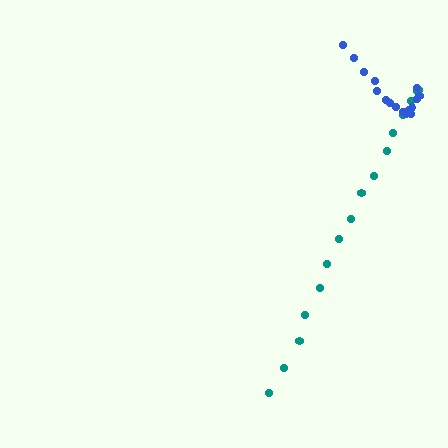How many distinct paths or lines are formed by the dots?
There are 2 distinct paths.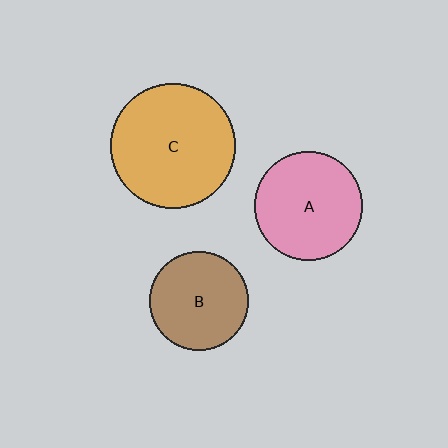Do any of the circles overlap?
No, none of the circles overlap.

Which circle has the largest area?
Circle C (orange).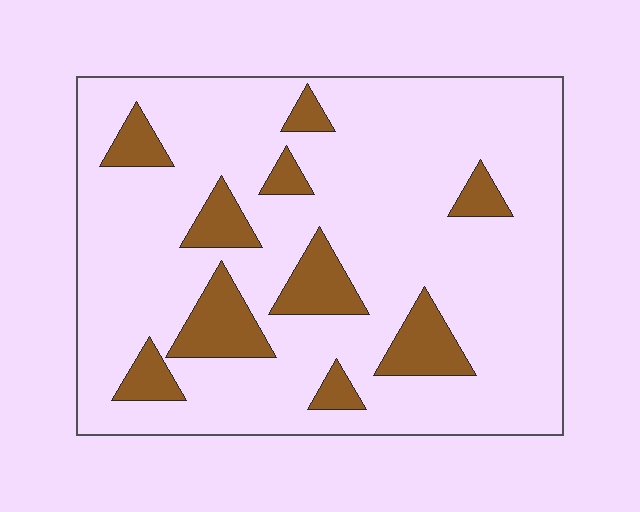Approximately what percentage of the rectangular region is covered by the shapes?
Approximately 15%.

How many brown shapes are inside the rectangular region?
10.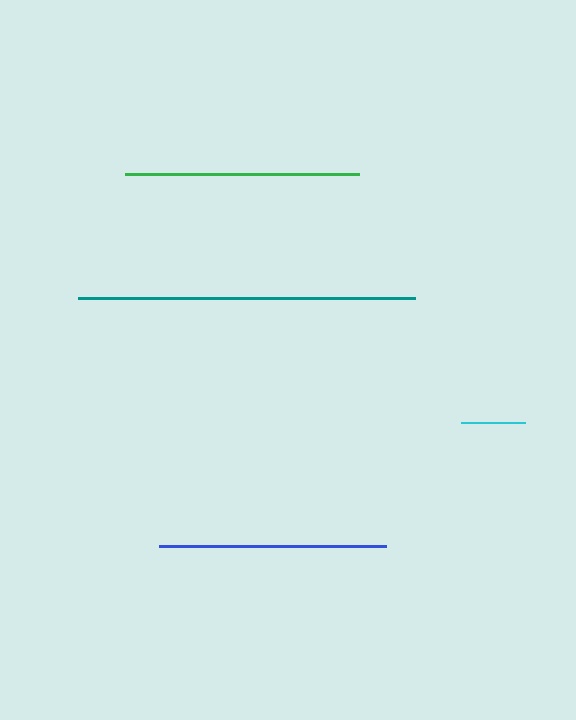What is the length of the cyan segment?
The cyan segment is approximately 63 pixels long.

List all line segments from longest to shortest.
From longest to shortest: teal, green, blue, cyan.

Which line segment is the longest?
The teal line is the longest at approximately 337 pixels.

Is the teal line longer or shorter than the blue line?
The teal line is longer than the blue line.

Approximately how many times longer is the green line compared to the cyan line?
The green line is approximately 3.7 times the length of the cyan line.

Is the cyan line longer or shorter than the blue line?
The blue line is longer than the cyan line.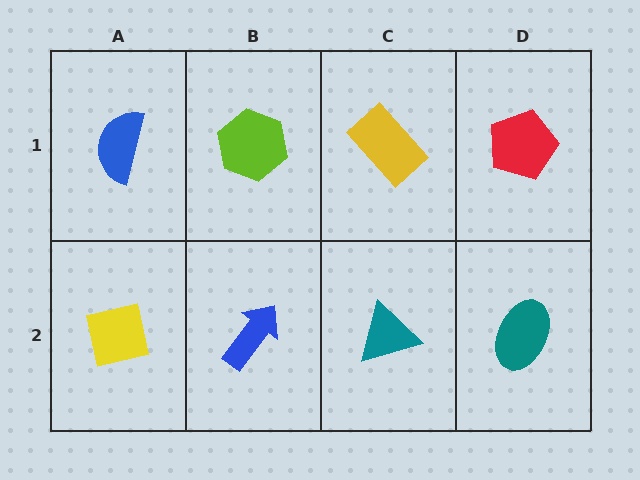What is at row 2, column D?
A teal ellipse.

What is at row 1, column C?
A yellow rectangle.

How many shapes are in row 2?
4 shapes.